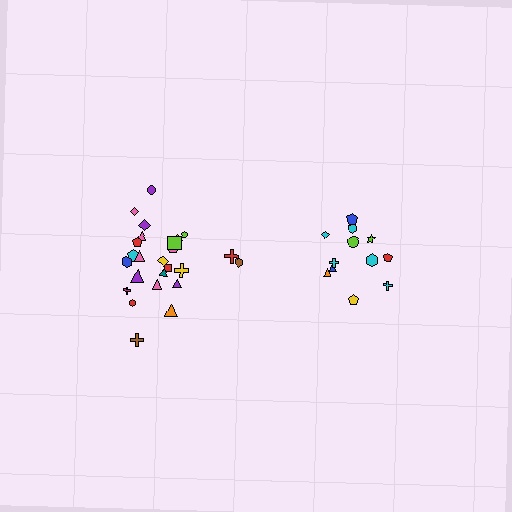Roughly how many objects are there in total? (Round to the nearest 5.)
Roughly 35 objects in total.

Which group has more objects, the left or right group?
The left group.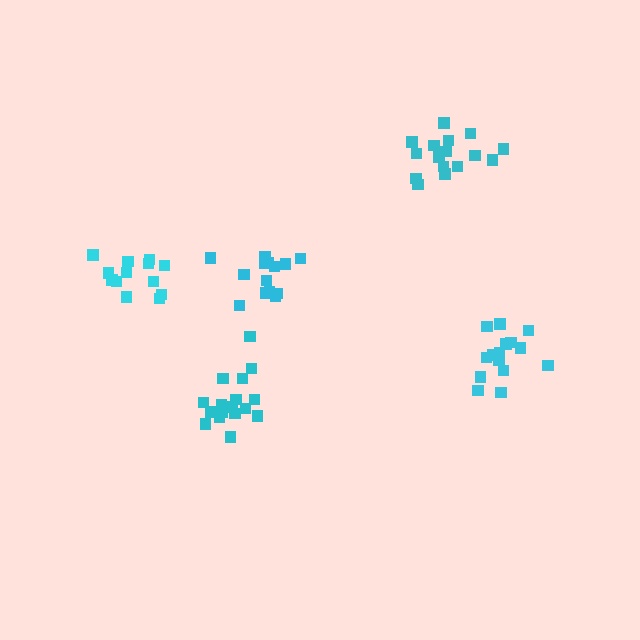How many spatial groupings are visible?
There are 5 spatial groupings.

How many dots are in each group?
Group 1: 16 dots, Group 2: 17 dots, Group 3: 15 dots, Group 4: 14 dots, Group 5: 15 dots (77 total).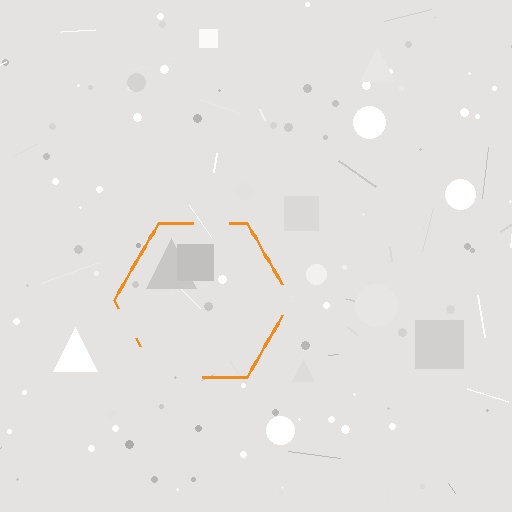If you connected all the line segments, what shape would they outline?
They would outline a hexagon.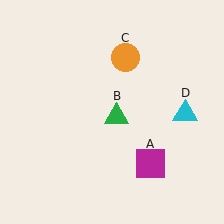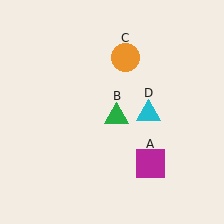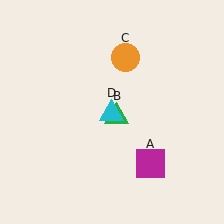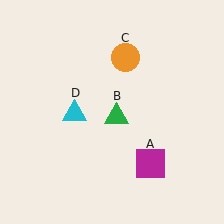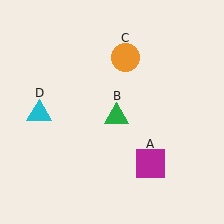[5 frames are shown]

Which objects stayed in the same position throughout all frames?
Magenta square (object A) and green triangle (object B) and orange circle (object C) remained stationary.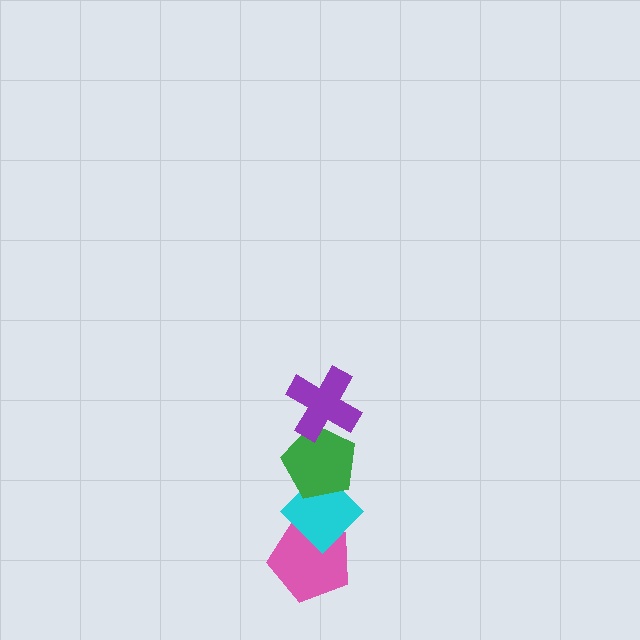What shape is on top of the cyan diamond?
The green pentagon is on top of the cyan diamond.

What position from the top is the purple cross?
The purple cross is 1st from the top.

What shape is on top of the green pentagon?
The purple cross is on top of the green pentagon.